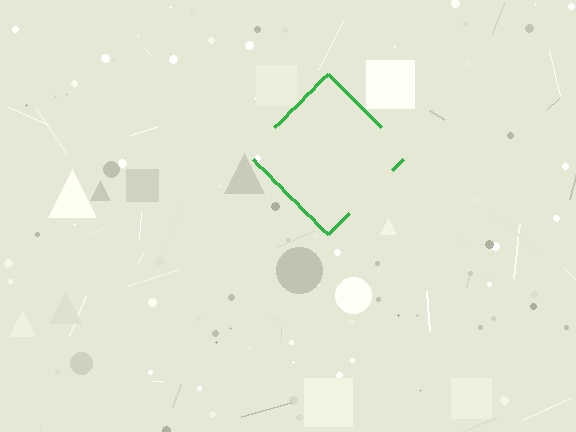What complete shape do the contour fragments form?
The contour fragments form a diamond.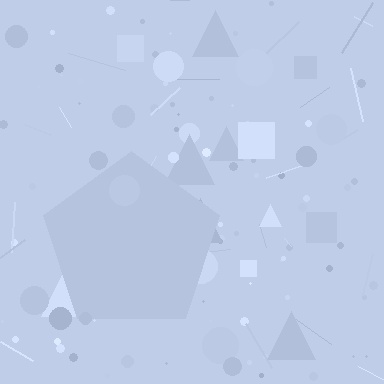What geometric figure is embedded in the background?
A pentagon is embedded in the background.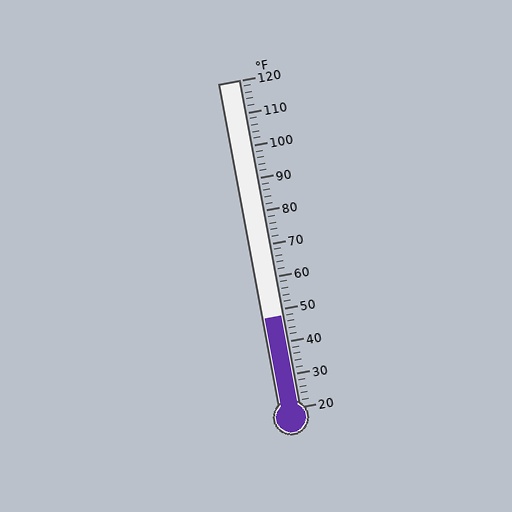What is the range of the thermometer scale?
The thermometer scale ranges from 20°F to 120°F.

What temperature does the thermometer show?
The thermometer shows approximately 48°F.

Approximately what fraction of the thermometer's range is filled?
The thermometer is filled to approximately 30% of its range.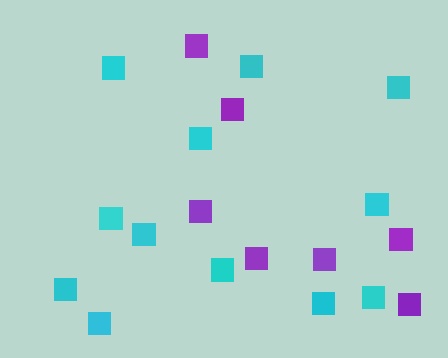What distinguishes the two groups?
There are 2 groups: one group of purple squares (7) and one group of cyan squares (12).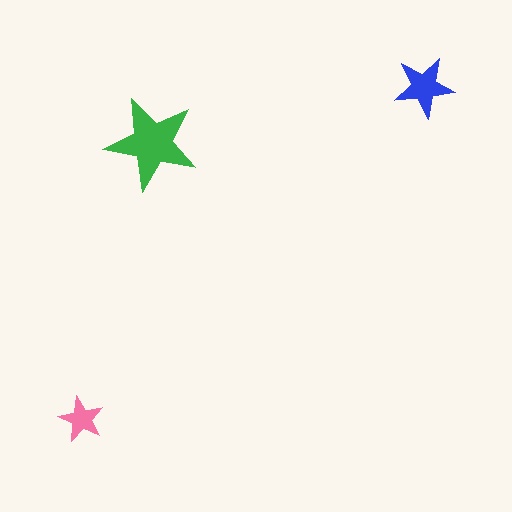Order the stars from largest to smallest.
the green one, the blue one, the pink one.